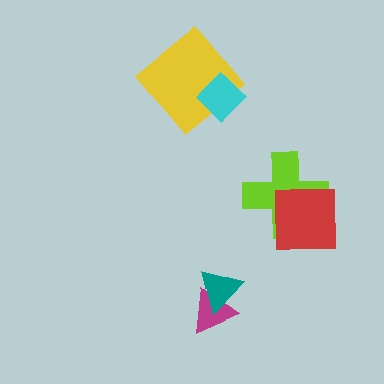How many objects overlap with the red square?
1 object overlaps with the red square.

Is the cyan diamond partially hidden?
No, no other shape covers it.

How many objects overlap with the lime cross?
1 object overlaps with the lime cross.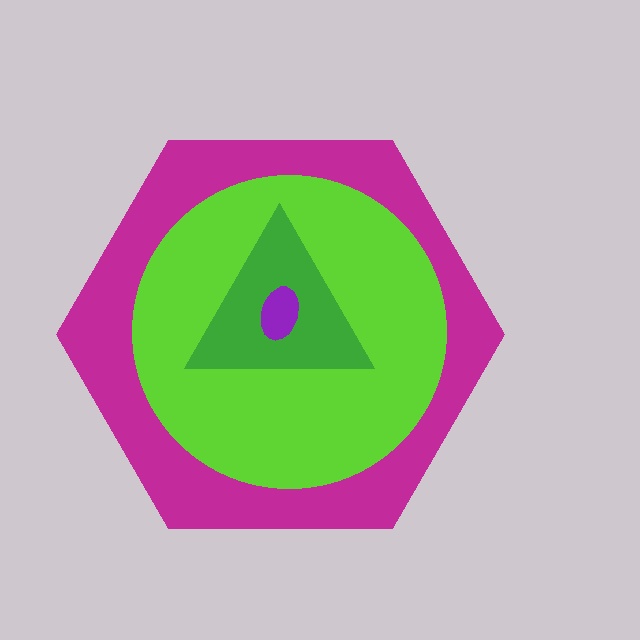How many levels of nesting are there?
4.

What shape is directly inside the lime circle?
The green triangle.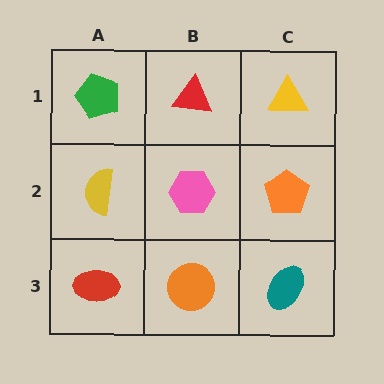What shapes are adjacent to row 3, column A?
A yellow semicircle (row 2, column A), an orange circle (row 3, column B).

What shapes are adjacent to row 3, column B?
A pink hexagon (row 2, column B), a red ellipse (row 3, column A), a teal ellipse (row 3, column C).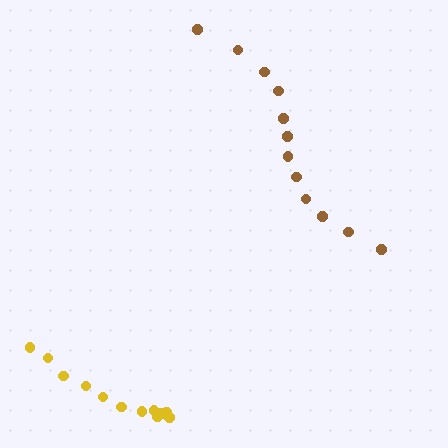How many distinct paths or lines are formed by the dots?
There are 2 distinct paths.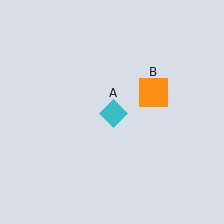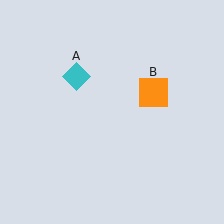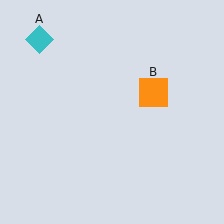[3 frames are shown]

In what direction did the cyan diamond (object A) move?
The cyan diamond (object A) moved up and to the left.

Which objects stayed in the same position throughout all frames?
Orange square (object B) remained stationary.